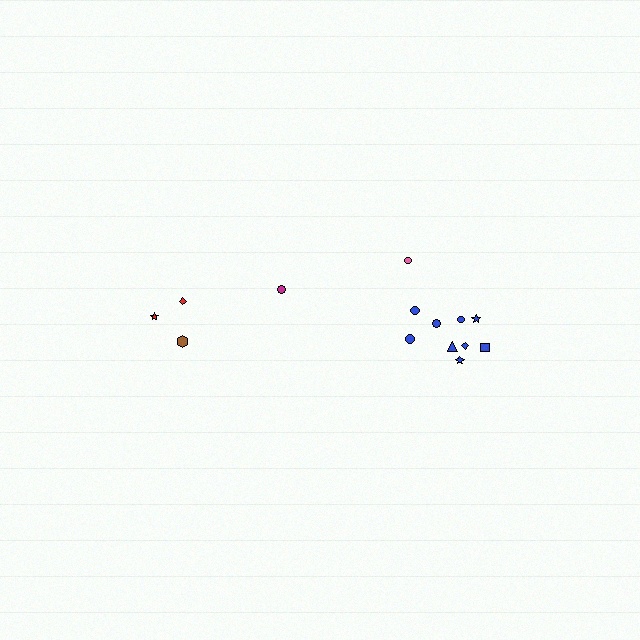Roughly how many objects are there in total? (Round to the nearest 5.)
Roughly 15 objects in total.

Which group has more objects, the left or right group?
The right group.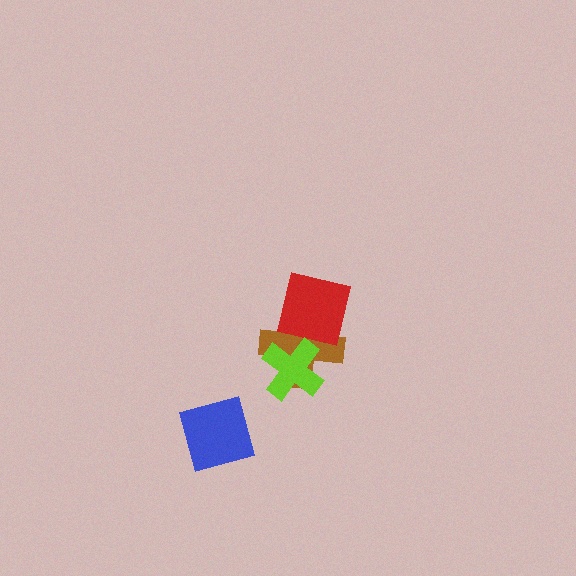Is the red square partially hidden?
Yes, it is partially covered by another shape.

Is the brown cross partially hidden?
Yes, it is partially covered by another shape.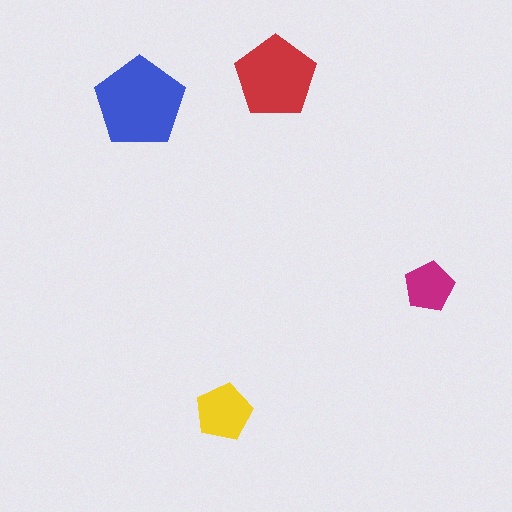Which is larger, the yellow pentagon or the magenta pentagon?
The yellow one.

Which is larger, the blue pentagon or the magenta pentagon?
The blue one.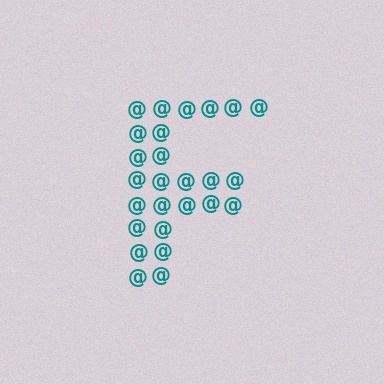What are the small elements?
The small elements are at signs.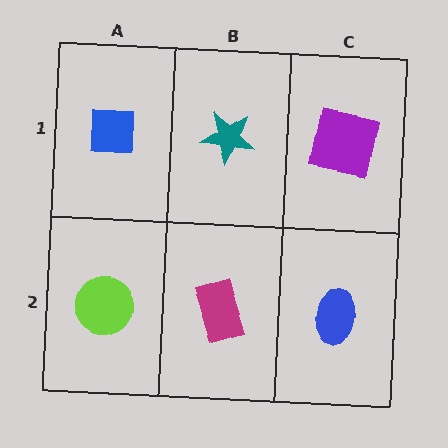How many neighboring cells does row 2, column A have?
2.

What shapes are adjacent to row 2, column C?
A purple square (row 1, column C), a magenta rectangle (row 2, column B).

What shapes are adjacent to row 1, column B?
A magenta rectangle (row 2, column B), a blue square (row 1, column A), a purple square (row 1, column C).